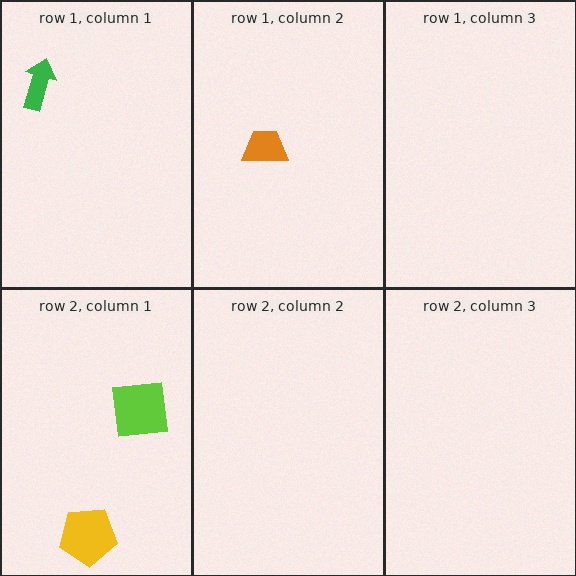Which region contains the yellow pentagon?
The row 2, column 1 region.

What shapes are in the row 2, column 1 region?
The yellow pentagon, the lime square.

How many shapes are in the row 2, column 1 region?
2.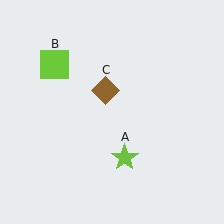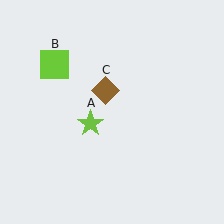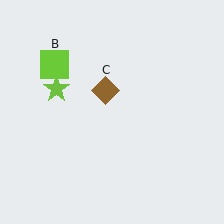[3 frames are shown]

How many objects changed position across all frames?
1 object changed position: lime star (object A).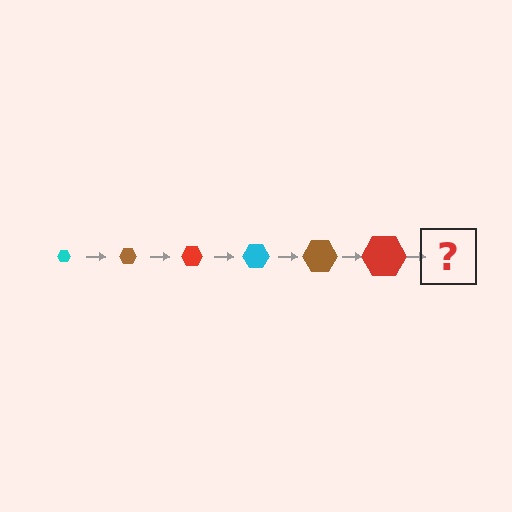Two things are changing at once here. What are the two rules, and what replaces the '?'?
The two rules are that the hexagon grows larger each step and the color cycles through cyan, brown, and red. The '?' should be a cyan hexagon, larger than the previous one.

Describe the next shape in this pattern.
It should be a cyan hexagon, larger than the previous one.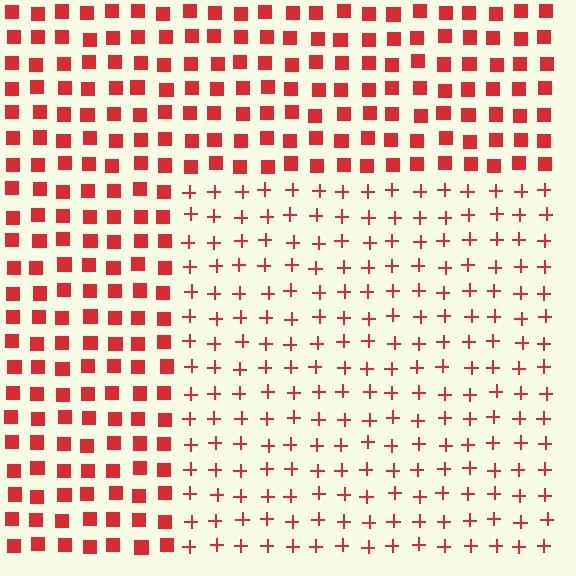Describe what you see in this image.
The image is filled with small red elements arranged in a uniform grid. A rectangle-shaped region contains plus signs, while the surrounding area contains squares. The boundary is defined purely by the change in element shape.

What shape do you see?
I see a rectangle.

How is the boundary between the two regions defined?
The boundary is defined by a change in element shape: plus signs inside vs. squares outside. All elements share the same color and spacing.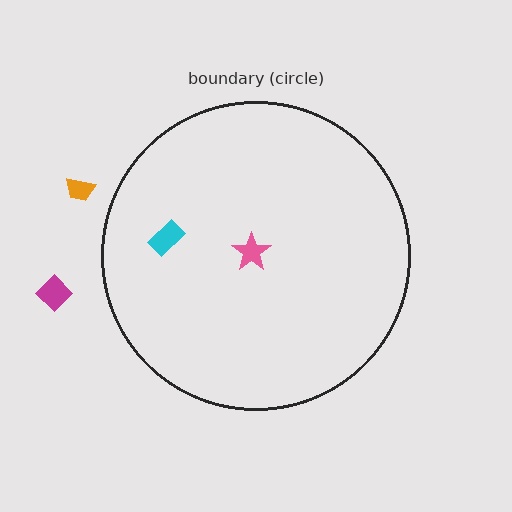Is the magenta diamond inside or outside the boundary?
Outside.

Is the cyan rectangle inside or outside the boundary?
Inside.